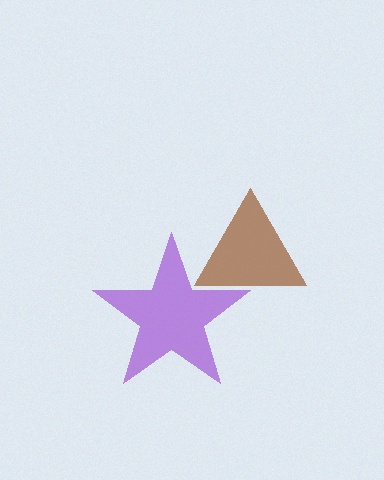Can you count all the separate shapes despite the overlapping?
Yes, there are 2 separate shapes.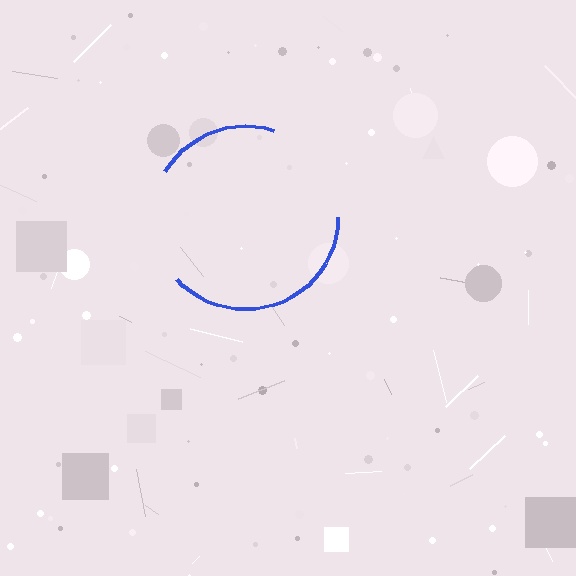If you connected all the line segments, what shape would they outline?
They would outline a circle.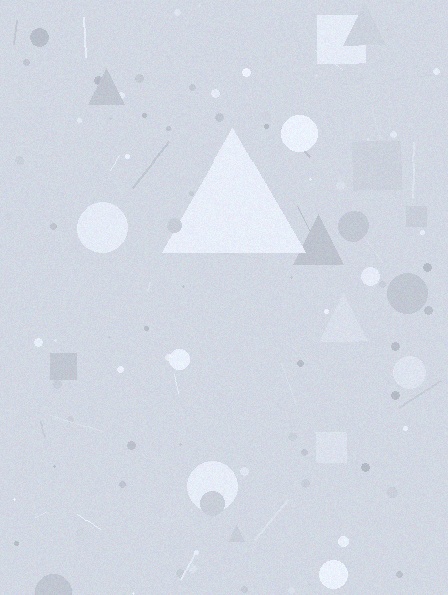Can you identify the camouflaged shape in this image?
The camouflaged shape is a triangle.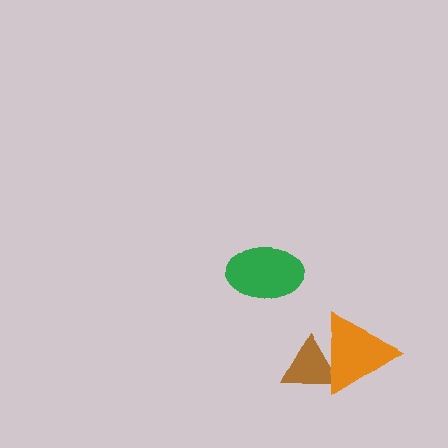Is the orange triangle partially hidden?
No, no other shape covers it.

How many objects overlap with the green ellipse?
0 objects overlap with the green ellipse.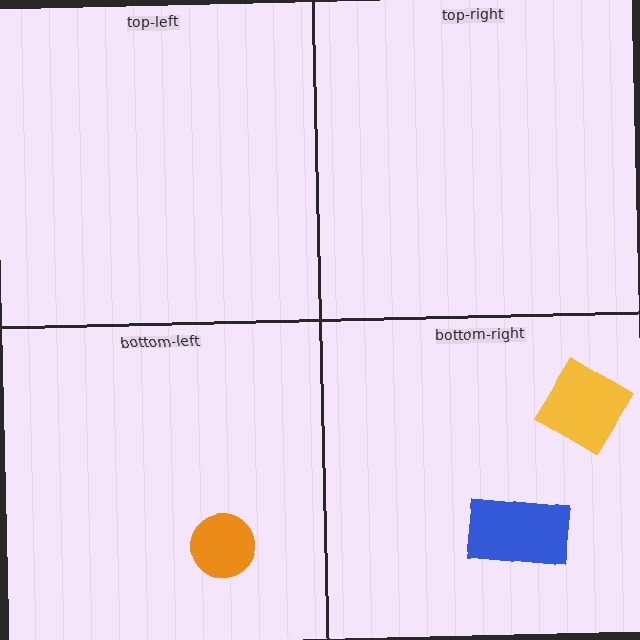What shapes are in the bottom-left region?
The orange circle.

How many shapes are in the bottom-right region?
2.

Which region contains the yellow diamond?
The bottom-right region.